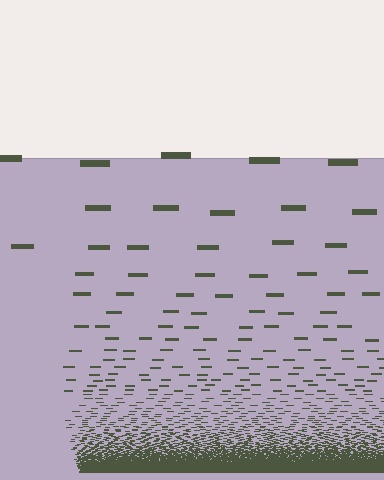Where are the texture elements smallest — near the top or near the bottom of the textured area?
Near the bottom.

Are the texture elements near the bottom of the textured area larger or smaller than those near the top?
Smaller. The gradient is inverted — elements near the bottom are smaller and denser.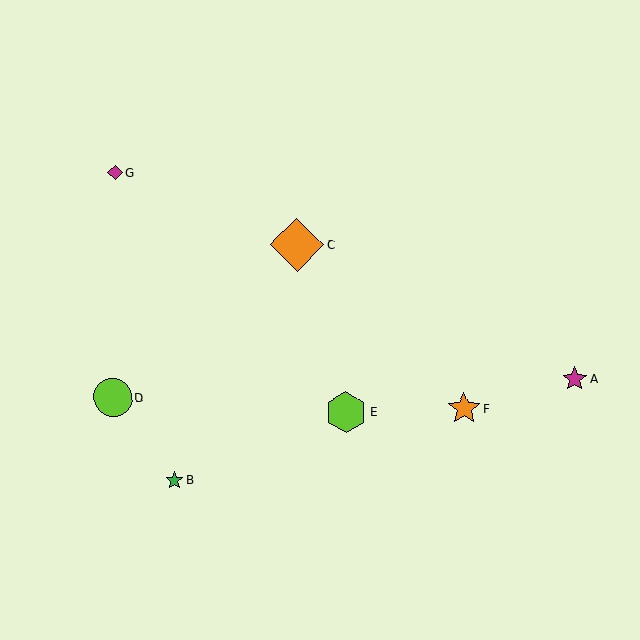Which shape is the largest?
The orange diamond (labeled C) is the largest.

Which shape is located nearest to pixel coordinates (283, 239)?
The orange diamond (labeled C) at (297, 245) is nearest to that location.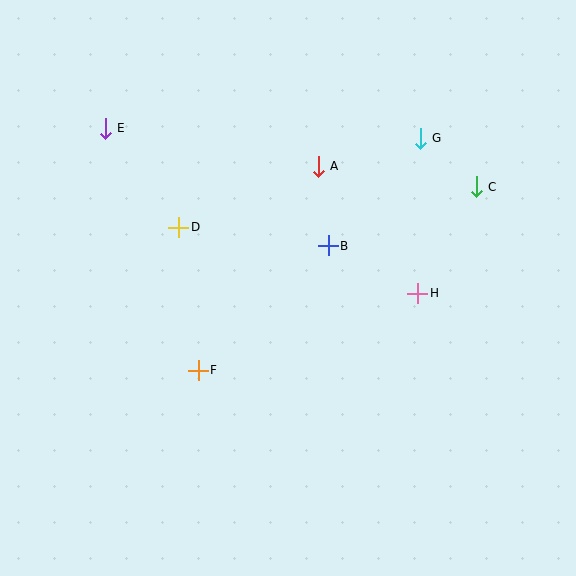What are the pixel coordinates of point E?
Point E is at (105, 128).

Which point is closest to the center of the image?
Point B at (328, 246) is closest to the center.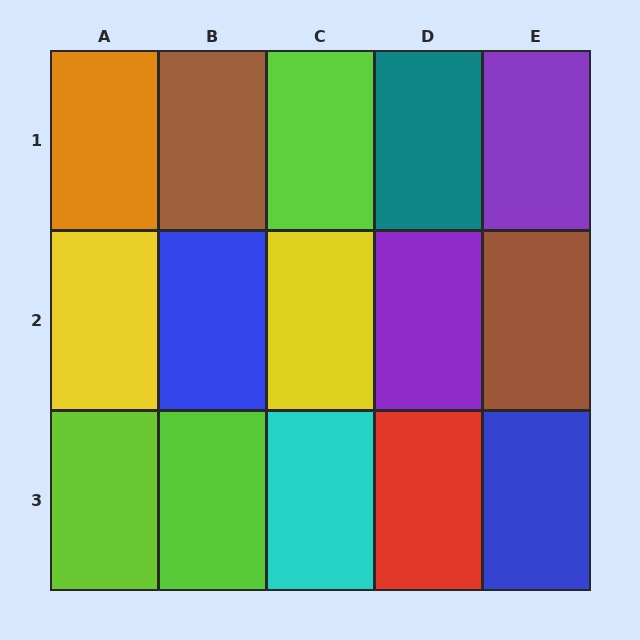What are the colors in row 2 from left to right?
Yellow, blue, yellow, purple, brown.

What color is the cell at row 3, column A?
Lime.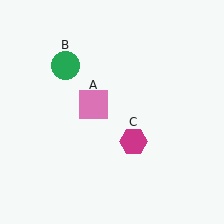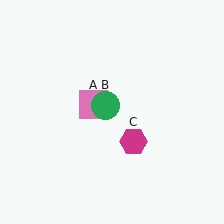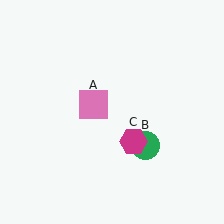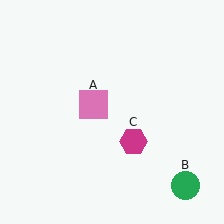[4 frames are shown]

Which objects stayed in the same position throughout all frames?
Pink square (object A) and magenta hexagon (object C) remained stationary.